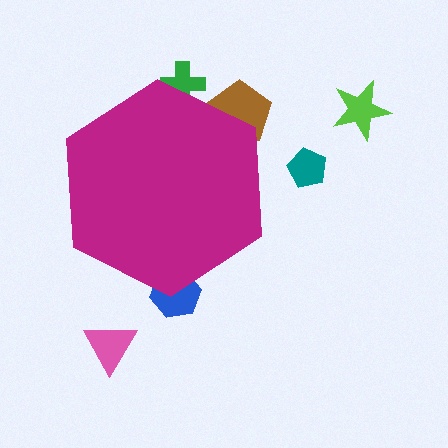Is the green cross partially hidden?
Yes, the green cross is partially hidden behind the magenta hexagon.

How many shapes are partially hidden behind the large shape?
3 shapes are partially hidden.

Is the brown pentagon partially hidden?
Yes, the brown pentagon is partially hidden behind the magenta hexagon.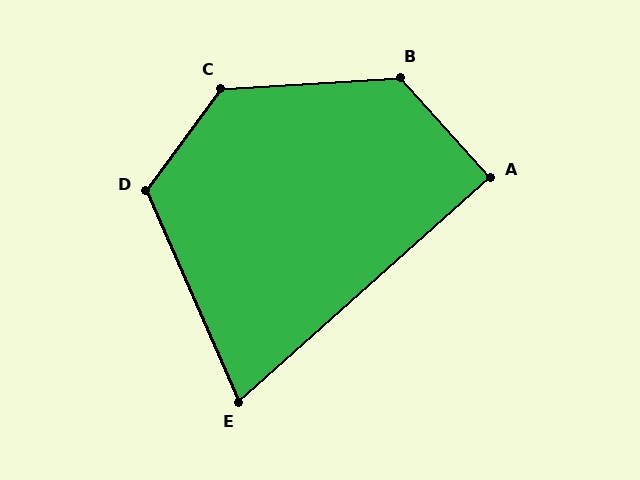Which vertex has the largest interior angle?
C, at approximately 130 degrees.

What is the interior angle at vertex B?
Approximately 128 degrees (obtuse).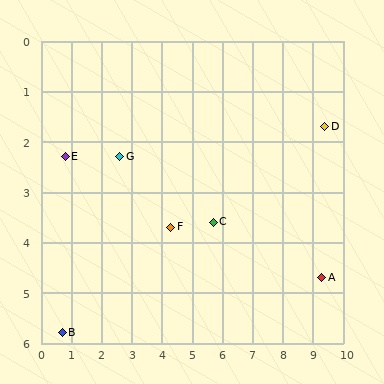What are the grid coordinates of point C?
Point C is at approximately (5.7, 3.6).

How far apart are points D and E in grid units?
Points D and E are about 8.6 grid units apart.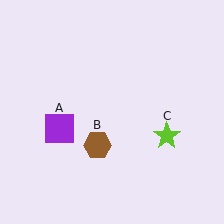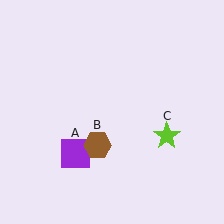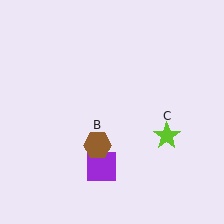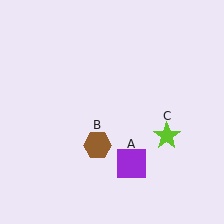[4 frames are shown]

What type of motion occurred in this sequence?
The purple square (object A) rotated counterclockwise around the center of the scene.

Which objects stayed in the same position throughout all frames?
Brown hexagon (object B) and lime star (object C) remained stationary.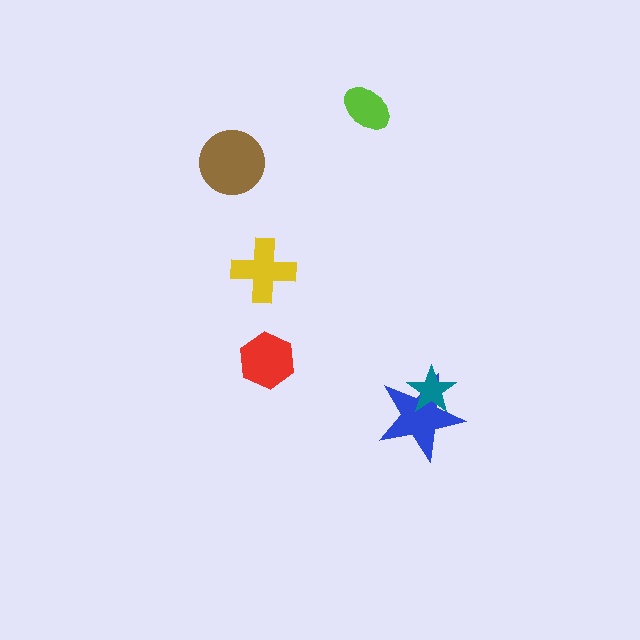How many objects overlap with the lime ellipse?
0 objects overlap with the lime ellipse.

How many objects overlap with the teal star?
1 object overlaps with the teal star.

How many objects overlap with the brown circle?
0 objects overlap with the brown circle.